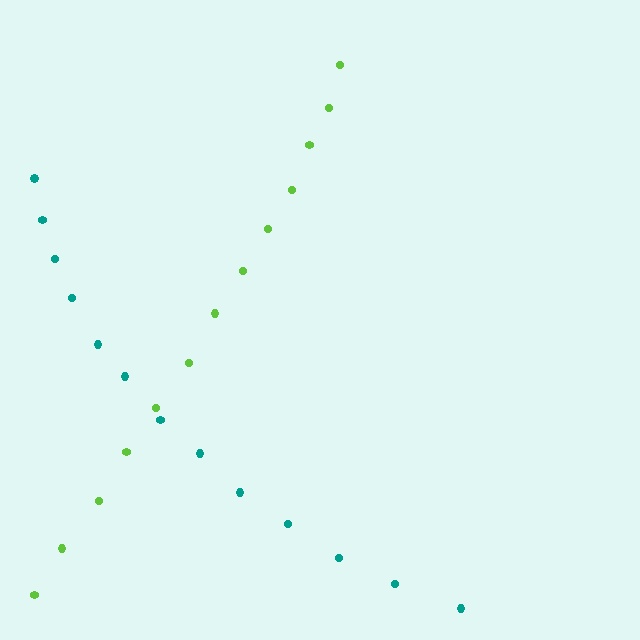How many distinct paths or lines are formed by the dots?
There are 2 distinct paths.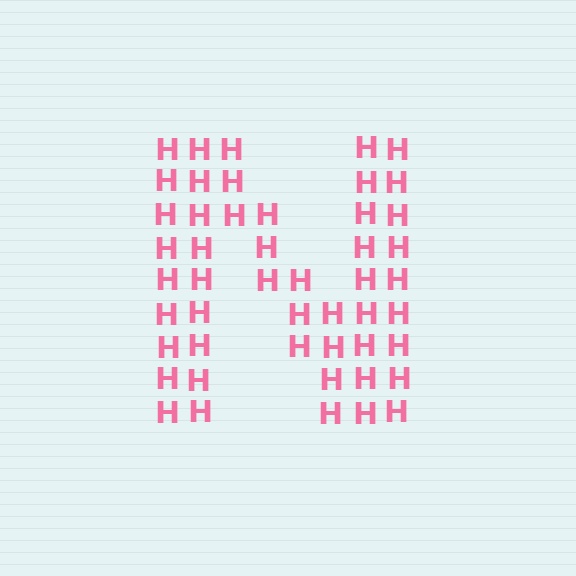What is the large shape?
The large shape is the letter N.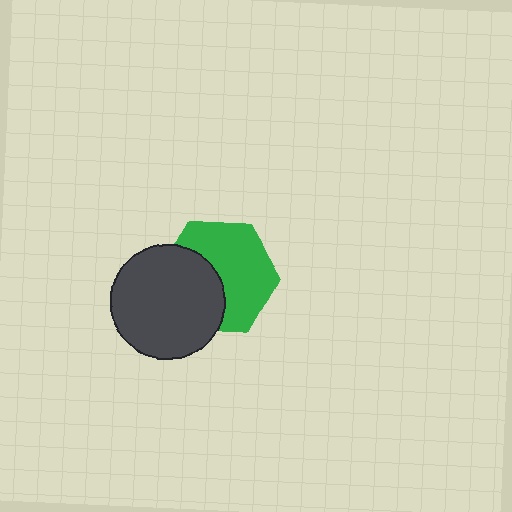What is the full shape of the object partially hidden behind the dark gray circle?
The partially hidden object is a green hexagon.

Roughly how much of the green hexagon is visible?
About half of it is visible (roughly 59%).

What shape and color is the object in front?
The object in front is a dark gray circle.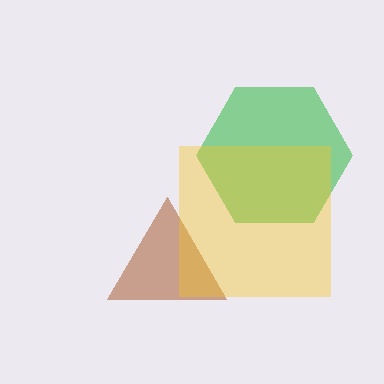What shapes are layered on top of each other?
The layered shapes are: a green hexagon, a brown triangle, a yellow square.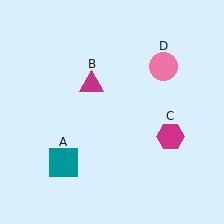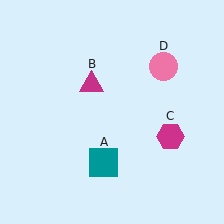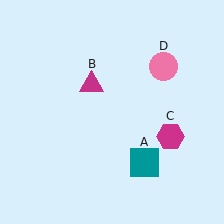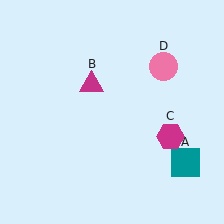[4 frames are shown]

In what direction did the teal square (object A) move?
The teal square (object A) moved right.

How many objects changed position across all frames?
1 object changed position: teal square (object A).